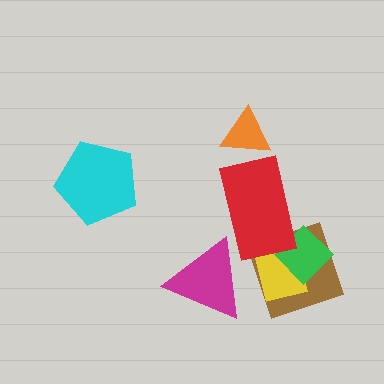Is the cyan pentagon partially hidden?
No, no other shape covers it.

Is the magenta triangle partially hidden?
Yes, it is partially covered by another shape.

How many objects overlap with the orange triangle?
0 objects overlap with the orange triangle.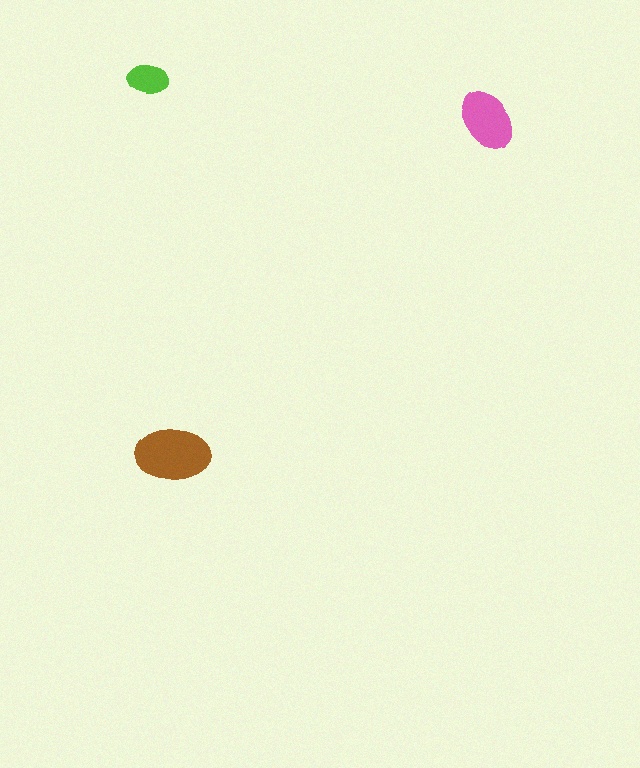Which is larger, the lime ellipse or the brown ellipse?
The brown one.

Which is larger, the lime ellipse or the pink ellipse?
The pink one.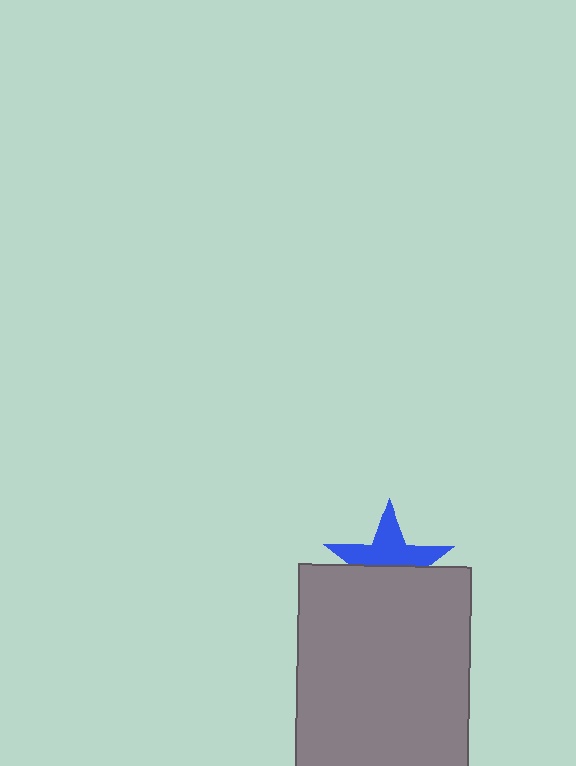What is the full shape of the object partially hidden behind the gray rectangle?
The partially hidden object is a blue star.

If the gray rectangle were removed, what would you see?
You would see the complete blue star.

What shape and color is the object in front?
The object in front is a gray rectangle.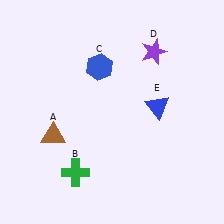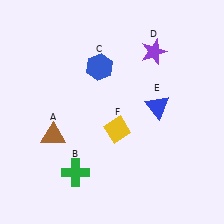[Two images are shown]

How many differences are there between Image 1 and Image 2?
There is 1 difference between the two images.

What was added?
A yellow diamond (F) was added in Image 2.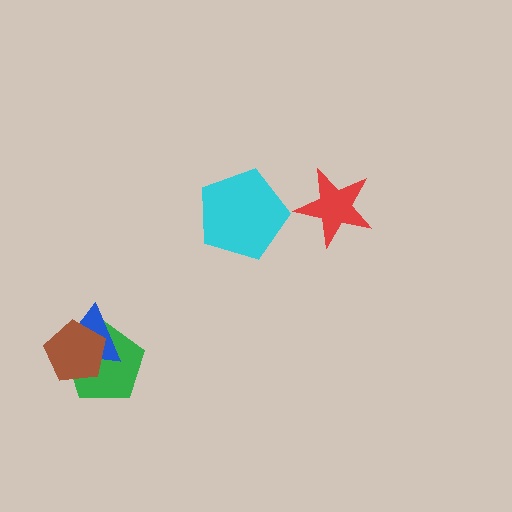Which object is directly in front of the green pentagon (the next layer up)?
The blue triangle is directly in front of the green pentagon.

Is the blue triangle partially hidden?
Yes, it is partially covered by another shape.